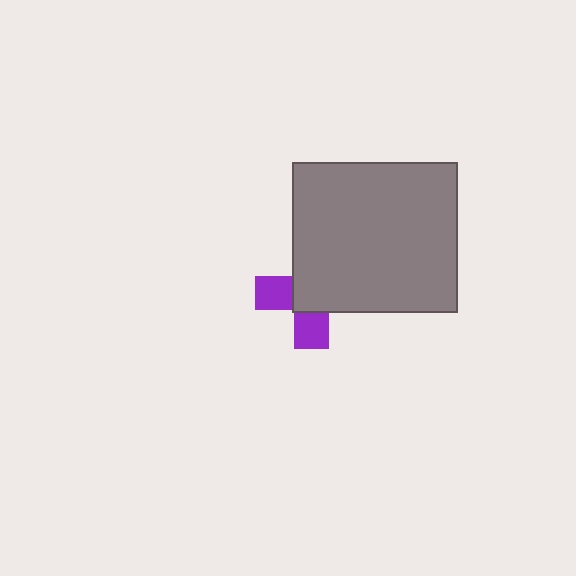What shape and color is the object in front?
The object in front is a gray rectangle.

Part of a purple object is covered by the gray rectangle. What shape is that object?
It is a cross.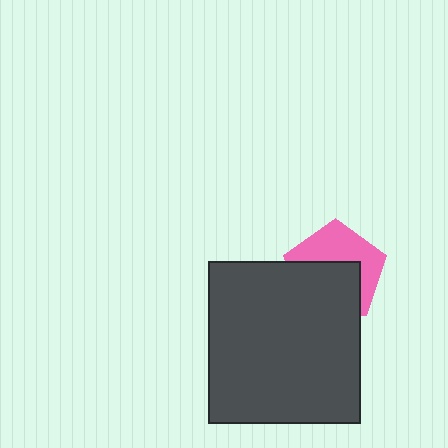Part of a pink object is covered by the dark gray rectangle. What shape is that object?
It is a pentagon.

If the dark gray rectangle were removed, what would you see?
You would see the complete pink pentagon.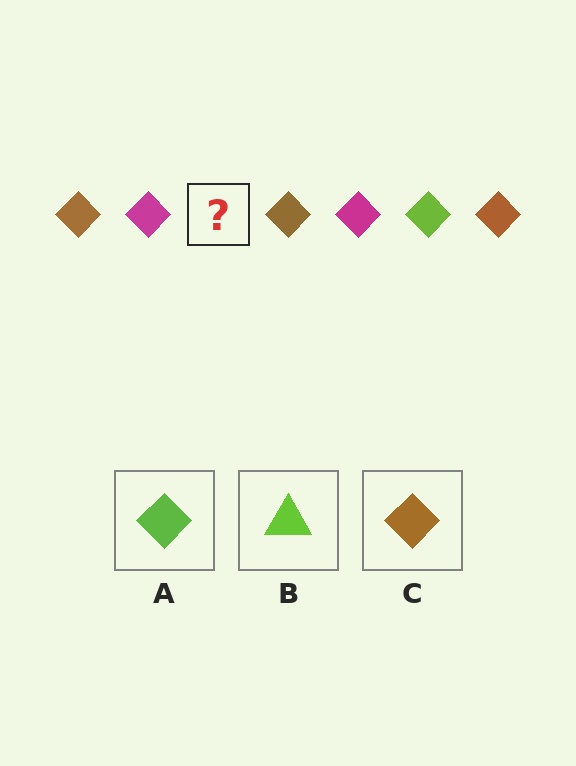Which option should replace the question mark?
Option A.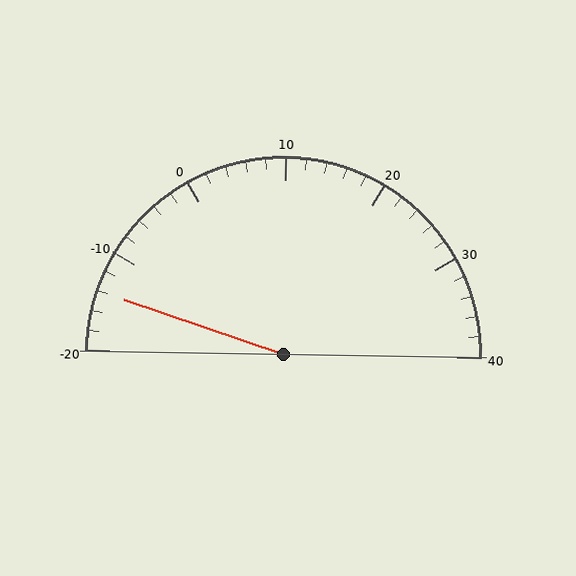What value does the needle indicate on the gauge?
The needle indicates approximately -14.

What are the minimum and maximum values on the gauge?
The gauge ranges from -20 to 40.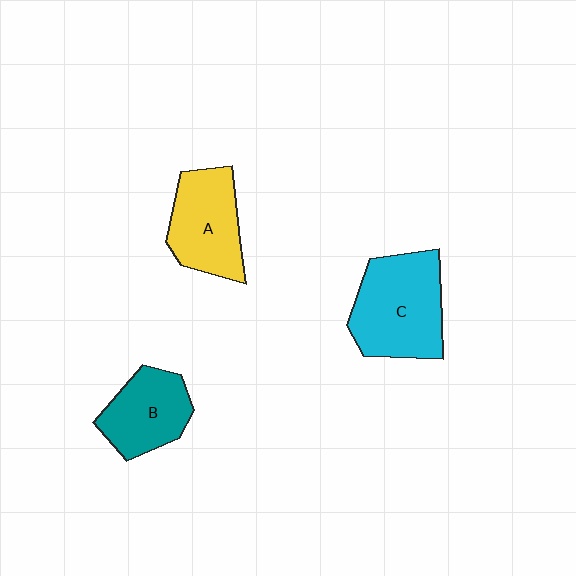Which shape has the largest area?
Shape C (cyan).